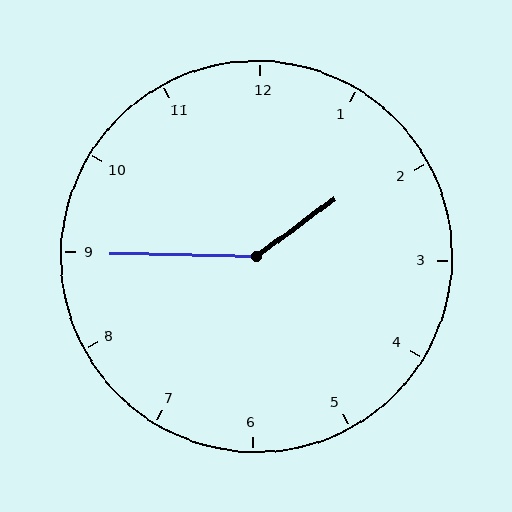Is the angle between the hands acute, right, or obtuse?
It is obtuse.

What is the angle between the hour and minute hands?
Approximately 142 degrees.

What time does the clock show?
1:45.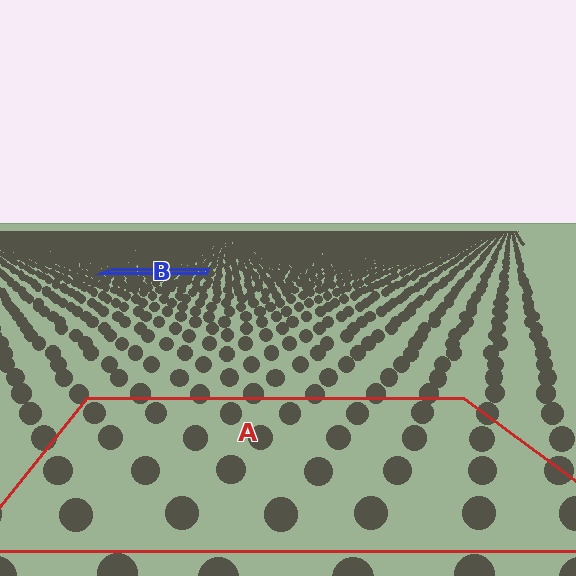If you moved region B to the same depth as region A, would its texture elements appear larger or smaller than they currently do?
They would appear larger. At a closer depth, the same texture elements are projected at a bigger on-screen size.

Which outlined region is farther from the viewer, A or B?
Region B is farther from the viewer — the texture elements inside it appear smaller and more densely packed.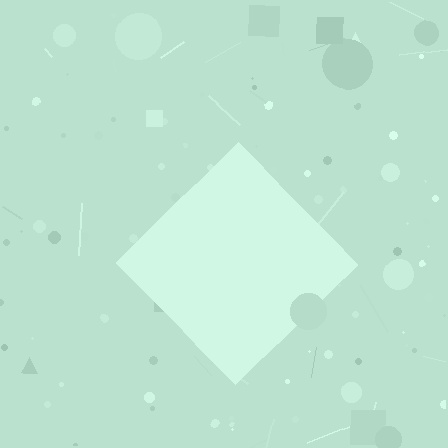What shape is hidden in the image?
A diamond is hidden in the image.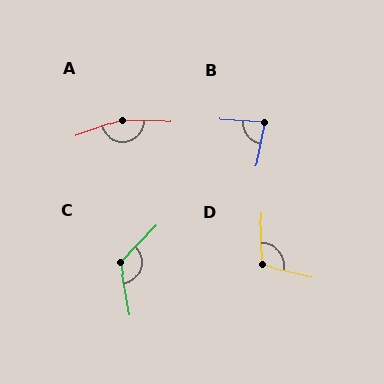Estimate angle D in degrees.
Approximately 105 degrees.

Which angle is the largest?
A, at approximately 161 degrees.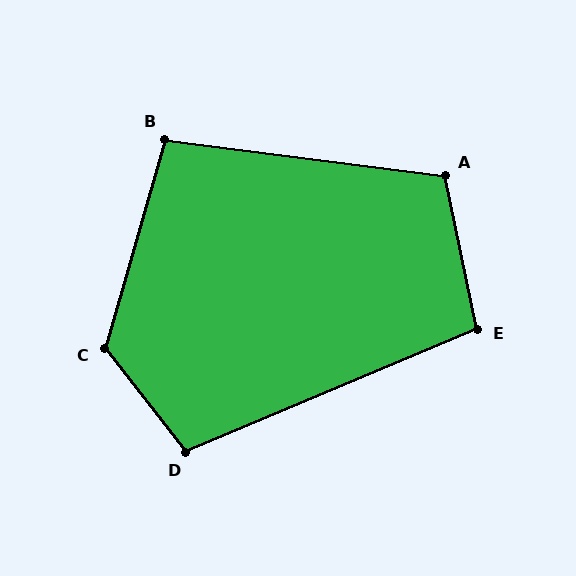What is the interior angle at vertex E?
Approximately 101 degrees (obtuse).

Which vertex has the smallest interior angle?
B, at approximately 99 degrees.